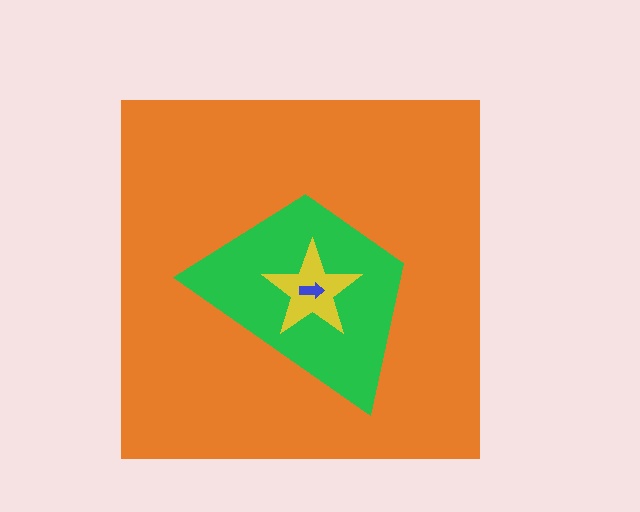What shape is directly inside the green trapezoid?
The yellow star.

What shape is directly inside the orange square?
The green trapezoid.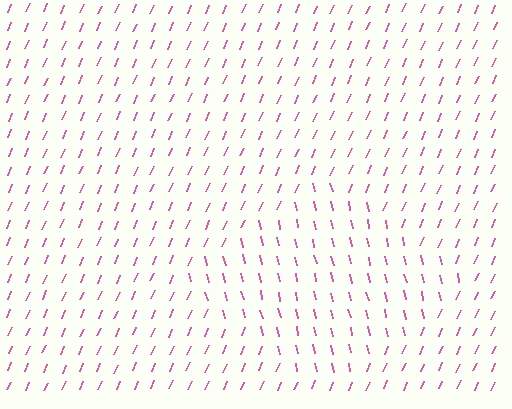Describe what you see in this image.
The image is filled with small pink line segments. A diamond region in the image has lines oriented differently from the surrounding lines, creating a visible texture boundary.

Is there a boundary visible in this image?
Yes, there is a texture boundary formed by a change in line orientation.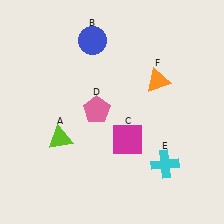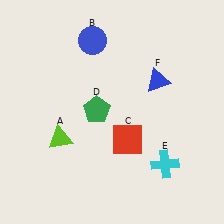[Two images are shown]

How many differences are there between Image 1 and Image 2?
There are 3 differences between the two images.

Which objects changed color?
C changed from magenta to red. D changed from pink to green. F changed from orange to blue.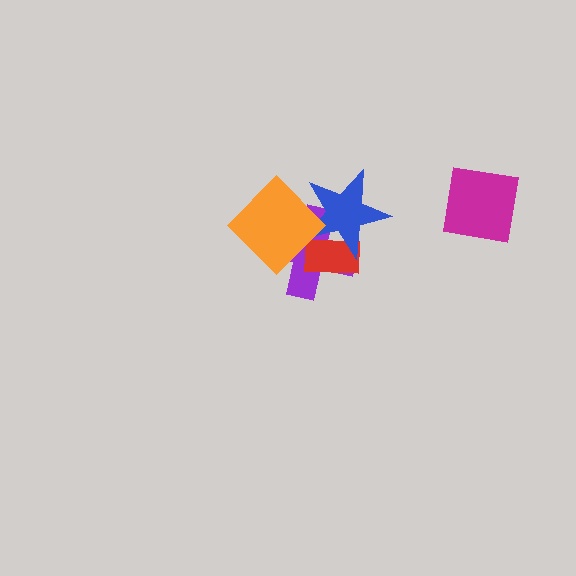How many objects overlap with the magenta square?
0 objects overlap with the magenta square.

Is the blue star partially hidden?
Yes, it is partially covered by another shape.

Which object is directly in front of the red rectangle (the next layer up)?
The blue star is directly in front of the red rectangle.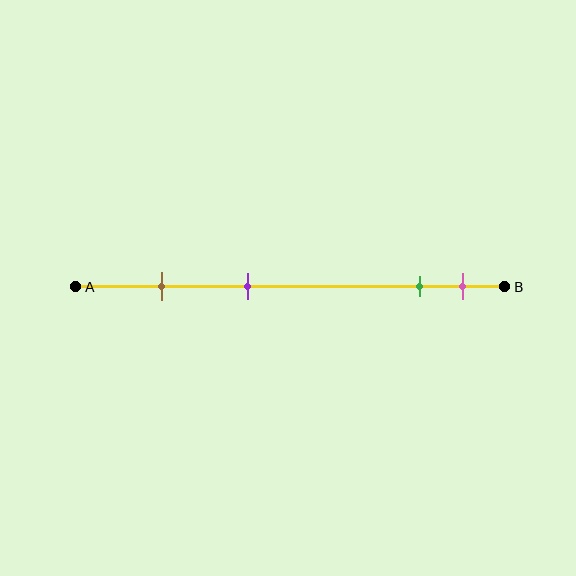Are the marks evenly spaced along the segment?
No, the marks are not evenly spaced.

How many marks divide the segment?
There are 4 marks dividing the segment.